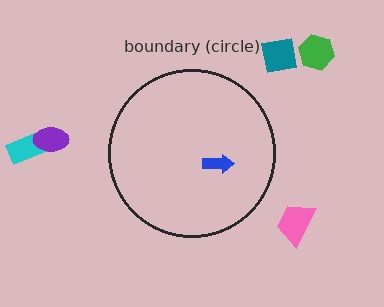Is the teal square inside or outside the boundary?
Outside.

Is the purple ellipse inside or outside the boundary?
Outside.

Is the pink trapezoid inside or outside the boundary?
Outside.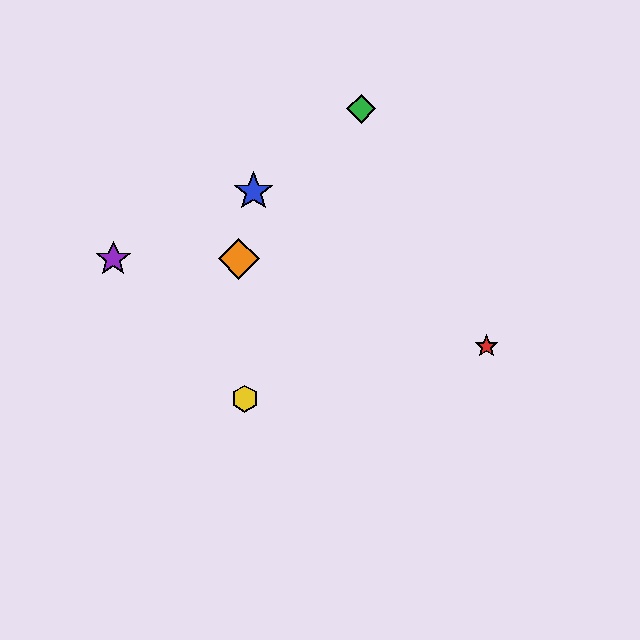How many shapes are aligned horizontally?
2 shapes (the purple star, the orange diamond) are aligned horizontally.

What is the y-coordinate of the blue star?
The blue star is at y≈191.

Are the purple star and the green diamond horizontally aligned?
No, the purple star is at y≈259 and the green diamond is at y≈109.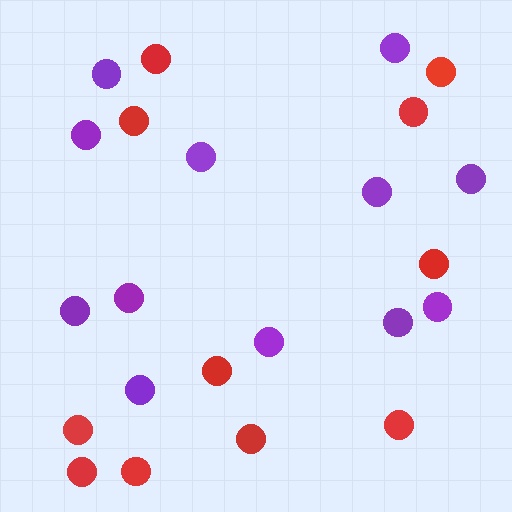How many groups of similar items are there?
There are 2 groups: one group of purple circles (12) and one group of red circles (11).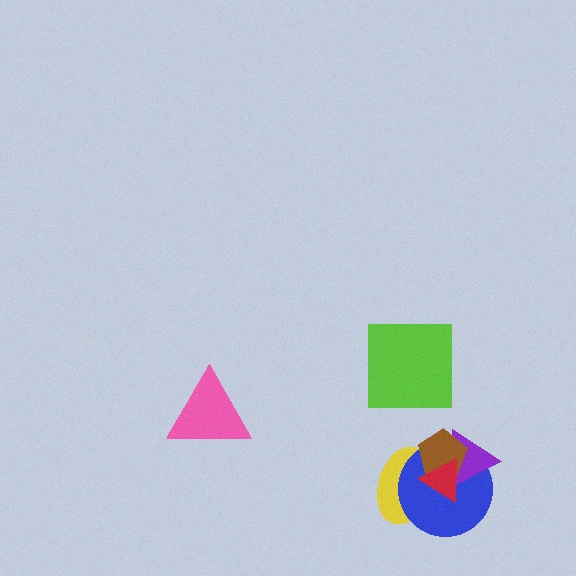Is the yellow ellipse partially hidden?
Yes, it is partially covered by another shape.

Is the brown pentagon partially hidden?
Yes, it is partially covered by another shape.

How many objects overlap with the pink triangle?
0 objects overlap with the pink triangle.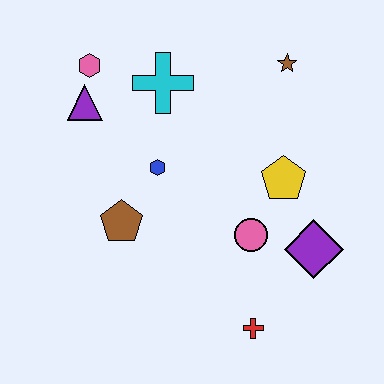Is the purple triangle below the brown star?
Yes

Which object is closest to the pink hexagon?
The purple triangle is closest to the pink hexagon.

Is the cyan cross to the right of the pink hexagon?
Yes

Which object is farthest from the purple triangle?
The red cross is farthest from the purple triangle.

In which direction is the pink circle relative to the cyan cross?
The pink circle is below the cyan cross.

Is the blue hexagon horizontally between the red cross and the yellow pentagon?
No